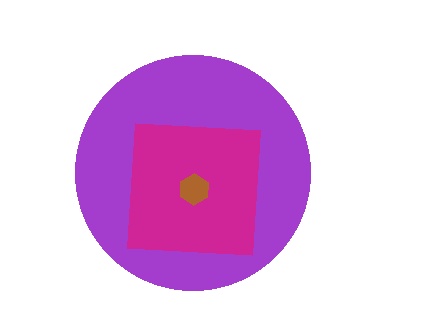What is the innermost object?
The brown hexagon.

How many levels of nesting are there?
3.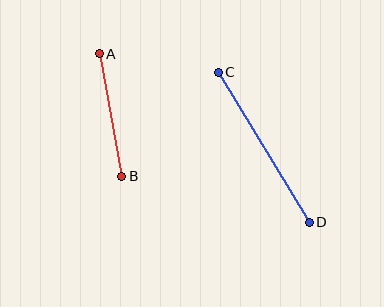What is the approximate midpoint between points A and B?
The midpoint is at approximately (110, 115) pixels.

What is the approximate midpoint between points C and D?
The midpoint is at approximately (264, 147) pixels.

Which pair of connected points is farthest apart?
Points C and D are farthest apart.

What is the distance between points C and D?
The distance is approximately 175 pixels.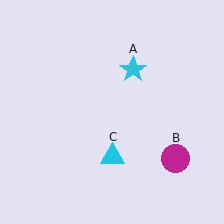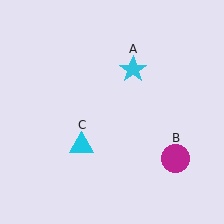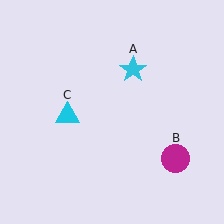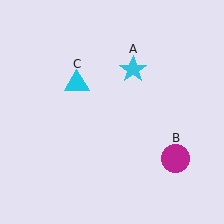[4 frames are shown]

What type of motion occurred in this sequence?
The cyan triangle (object C) rotated clockwise around the center of the scene.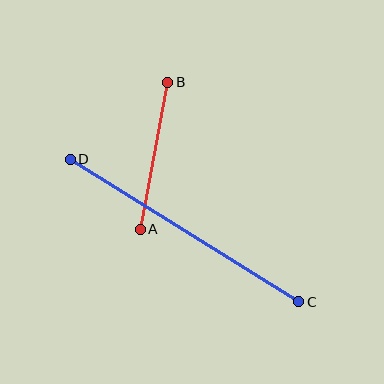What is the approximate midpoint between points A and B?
The midpoint is at approximately (154, 156) pixels.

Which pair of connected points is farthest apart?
Points C and D are farthest apart.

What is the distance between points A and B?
The distance is approximately 149 pixels.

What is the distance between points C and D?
The distance is approximately 269 pixels.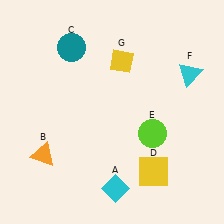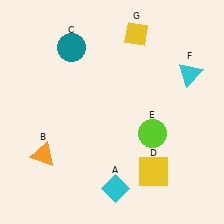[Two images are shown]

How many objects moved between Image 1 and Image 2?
1 object moved between the two images.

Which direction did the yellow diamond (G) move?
The yellow diamond (G) moved up.